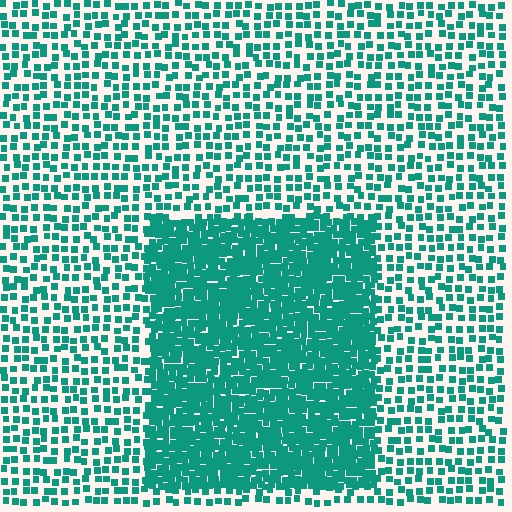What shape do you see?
I see a rectangle.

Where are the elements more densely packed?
The elements are more densely packed inside the rectangle boundary.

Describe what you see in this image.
The image contains small teal elements arranged at two different densities. A rectangle-shaped region is visible where the elements are more densely packed than the surrounding area.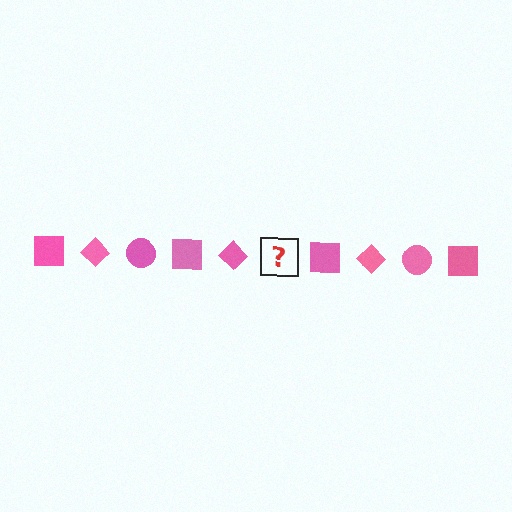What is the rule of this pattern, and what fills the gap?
The rule is that the pattern cycles through square, diamond, circle shapes in pink. The gap should be filled with a pink circle.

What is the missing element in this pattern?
The missing element is a pink circle.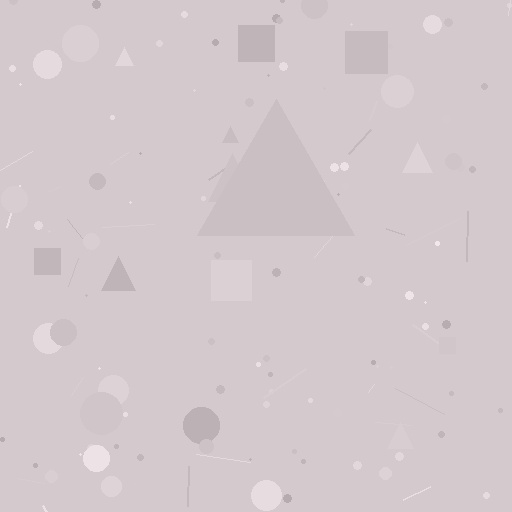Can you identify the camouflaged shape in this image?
The camouflaged shape is a triangle.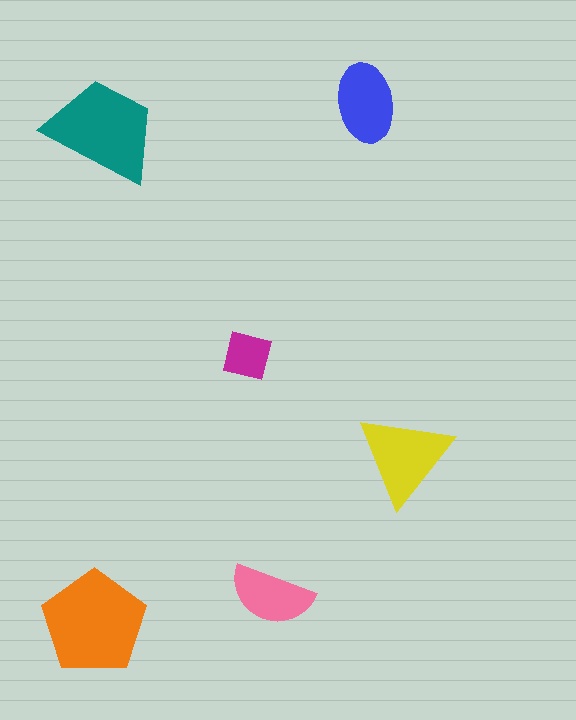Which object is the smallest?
The magenta square.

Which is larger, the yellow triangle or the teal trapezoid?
The teal trapezoid.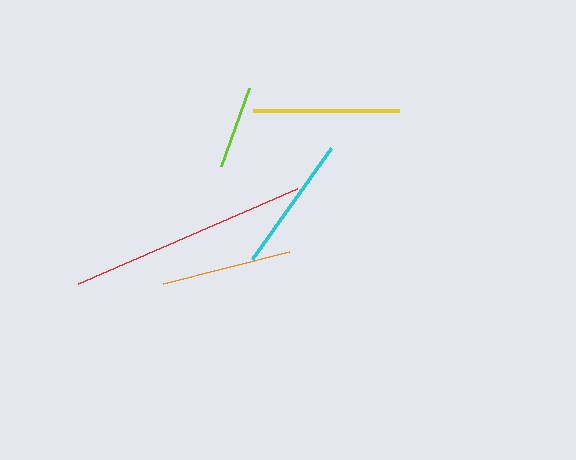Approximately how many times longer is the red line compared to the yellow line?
The red line is approximately 1.6 times the length of the yellow line.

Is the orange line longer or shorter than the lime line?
The orange line is longer than the lime line.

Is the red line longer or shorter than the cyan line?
The red line is longer than the cyan line.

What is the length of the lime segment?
The lime segment is approximately 83 pixels long.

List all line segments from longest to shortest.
From longest to shortest: red, yellow, cyan, orange, lime.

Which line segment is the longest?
The red line is the longest at approximately 239 pixels.